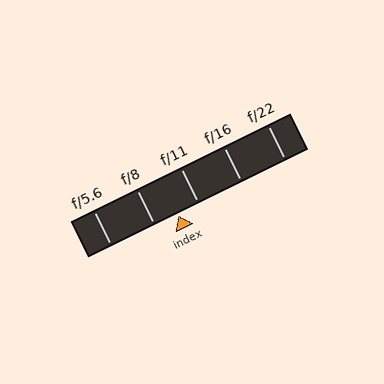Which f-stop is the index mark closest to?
The index mark is closest to f/11.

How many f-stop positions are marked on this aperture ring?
There are 5 f-stop positions marked.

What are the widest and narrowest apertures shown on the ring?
The widest aperture shown is f/5.6 and the narrowest is f/22.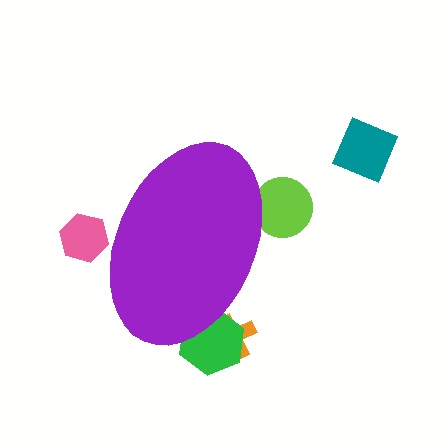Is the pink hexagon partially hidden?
Yes, the pink hexagon is partially hidden behind the purple ellipse.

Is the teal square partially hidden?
No, the teal square is fully visible.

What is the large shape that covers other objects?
A purple ellipse.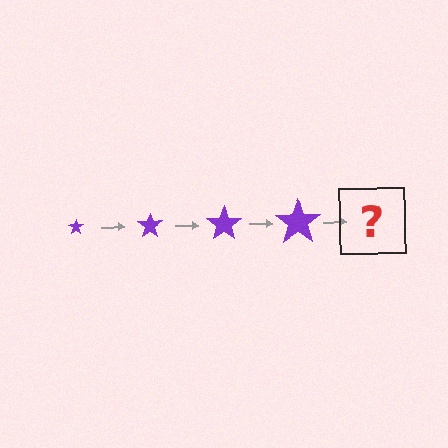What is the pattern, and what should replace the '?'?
The pattern is that the star gets progressively larger each step. The '?' should be a purple star, larger than the previous one.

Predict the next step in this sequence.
The next step is a purple star, larger than the previous one.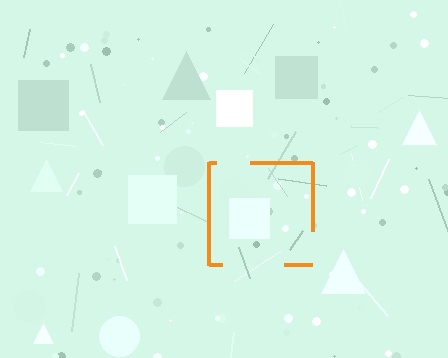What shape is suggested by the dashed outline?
The dashed outline suggests a square.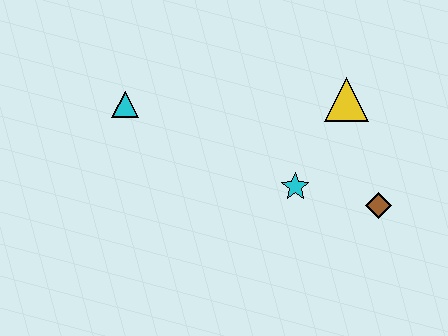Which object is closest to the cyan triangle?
The cyan star is closest to the cyan triangle.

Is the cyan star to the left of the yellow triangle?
Yes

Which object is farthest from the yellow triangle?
The cyan triangle is farthest from the yellow triangle.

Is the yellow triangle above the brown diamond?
Yes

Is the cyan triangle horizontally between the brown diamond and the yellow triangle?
No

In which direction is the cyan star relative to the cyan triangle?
The cyan star is to the right of the cyan triangle.